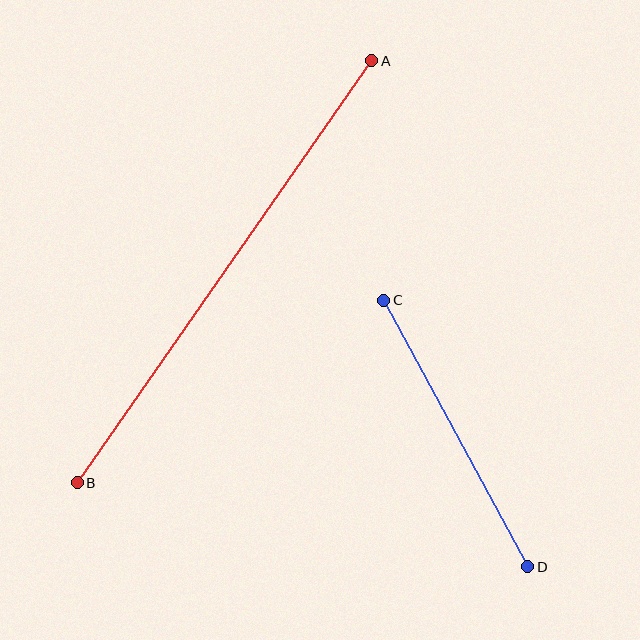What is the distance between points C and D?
The distance is approximately 303 pixels.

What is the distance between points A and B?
The distance is approximately 514 pixels.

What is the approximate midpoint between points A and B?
The midpoint is at approximately (224, 272) pixels.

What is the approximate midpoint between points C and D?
The midpoint is at approximately (456, 434) pixels.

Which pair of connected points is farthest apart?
Points A and B are farthest apart.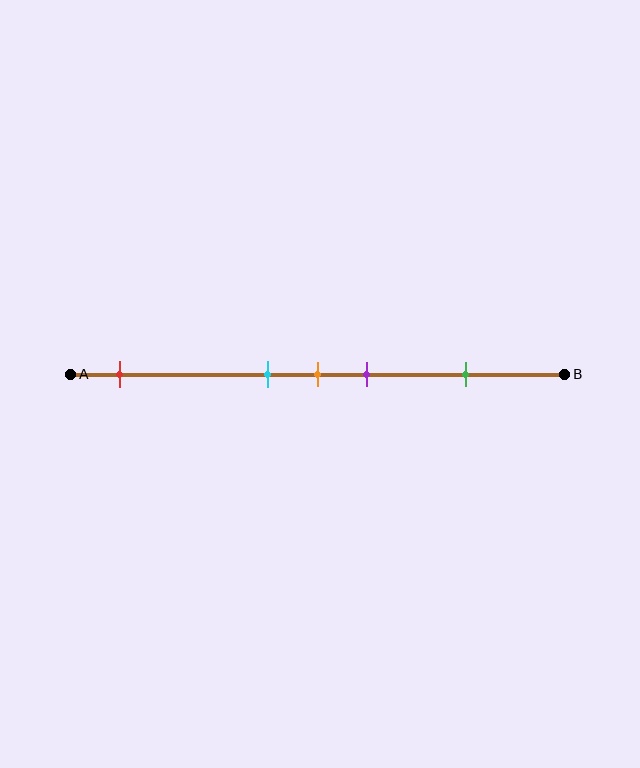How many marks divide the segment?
There are 5 marks dividing the segment.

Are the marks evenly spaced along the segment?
No, the marks are not evenly spaced.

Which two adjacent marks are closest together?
The cyan and orange marks are the closest adjacent pair.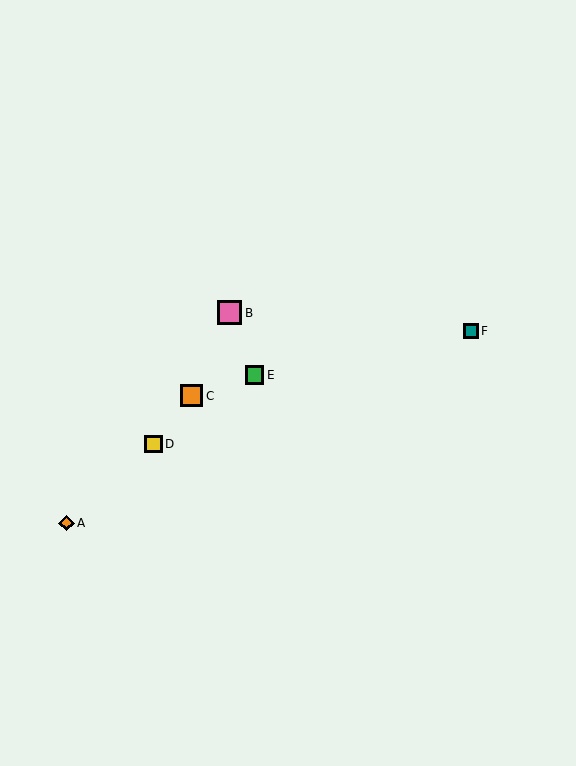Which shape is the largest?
The pink square (labeled B) is the largest.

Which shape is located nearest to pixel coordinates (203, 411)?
The orange square (labeled C) at (192, 396) is nearest to that location.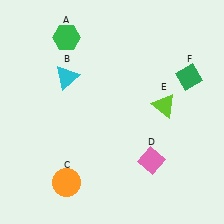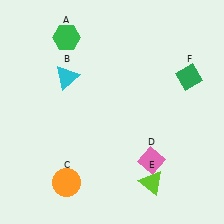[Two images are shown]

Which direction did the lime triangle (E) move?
The lime triangle (E) moved down.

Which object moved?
The lime triangle (E) moved down.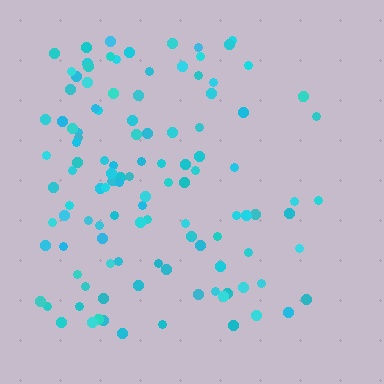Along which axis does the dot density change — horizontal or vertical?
Horizontal.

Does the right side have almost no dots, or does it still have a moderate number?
Still a moderate number, just noticeably fewer than the left.